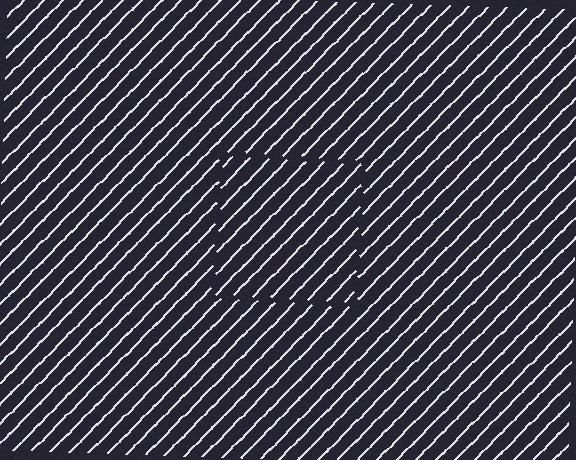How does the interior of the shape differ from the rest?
The interior of the shape contains the same grating, shifted by half a period — the contour is defined by the phase discontinuity where line-ends from the inner and outer gratings abut.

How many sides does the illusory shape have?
4 sides — the line-ends trace a square.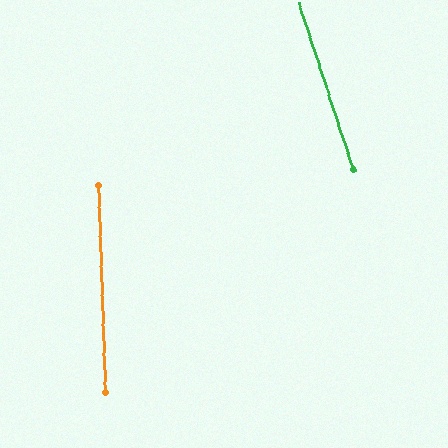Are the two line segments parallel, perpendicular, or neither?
Neither parallel nor perpendicular — they differ by about 16°.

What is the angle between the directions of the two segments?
Approximately 16 degrees.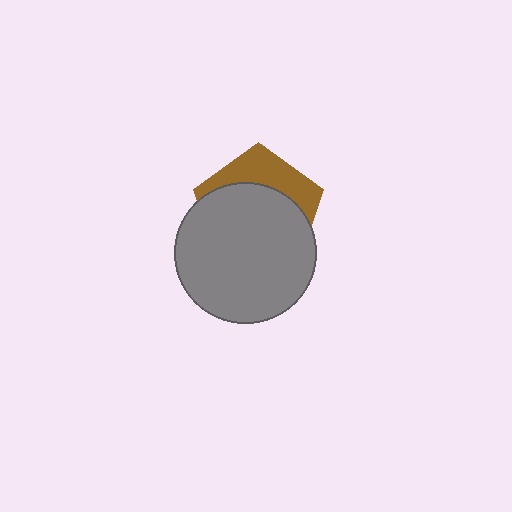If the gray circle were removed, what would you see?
You would see the complete brown pentagon.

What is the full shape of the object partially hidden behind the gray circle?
The partially hidden object is a brown pentagon.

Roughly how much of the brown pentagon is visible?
A small part of it is visible (roughly 32%).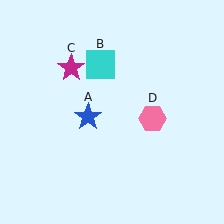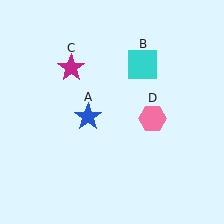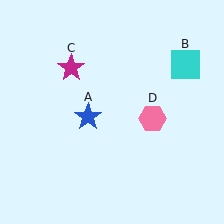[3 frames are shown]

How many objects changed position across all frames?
1 object changed position: cyan square (object B).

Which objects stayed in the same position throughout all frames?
Blue star (object A) and magenta star (object C) and pink hexagon (object D) remained stationary.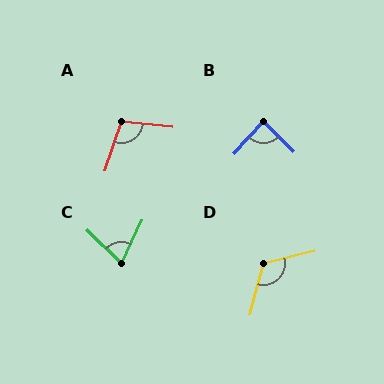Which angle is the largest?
D, at approximately 118 degrees.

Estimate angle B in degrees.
Approximately 87 degrees.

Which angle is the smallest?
C, at approximately 71 degrees.